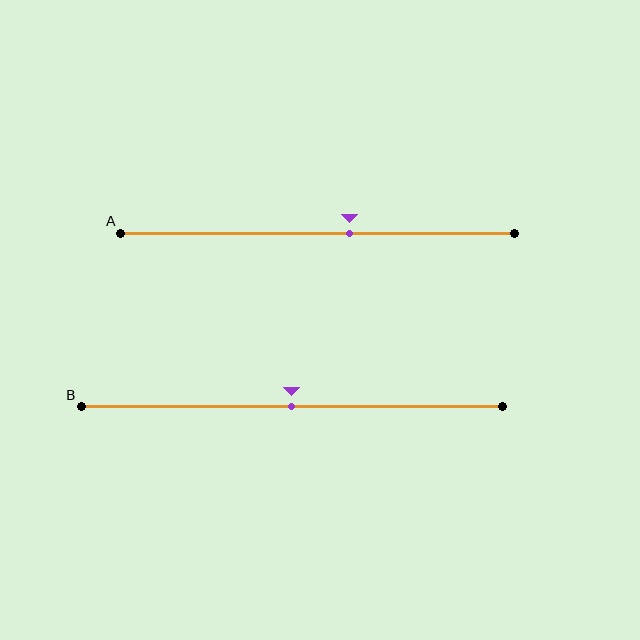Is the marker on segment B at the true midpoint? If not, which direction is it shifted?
Yes, the marker on segment B is at the true midpoint.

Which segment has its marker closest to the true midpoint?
Segment B has its marker closest to the true midpoint.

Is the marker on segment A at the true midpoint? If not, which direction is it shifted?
No, the marker on segment A is shifted to the right by about 8% of the segment length.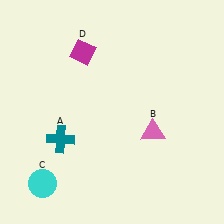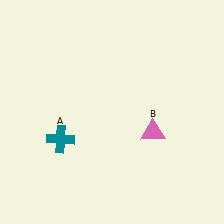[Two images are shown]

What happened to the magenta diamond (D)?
The magenta diamond (D) was removed in Image 2. It was in the top-left area of Image 1.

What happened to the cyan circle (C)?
The cyan circle (C) was removed in Image 2. It was in the bottom-left area of Image 1.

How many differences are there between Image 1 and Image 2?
There are 2 differences between the two images.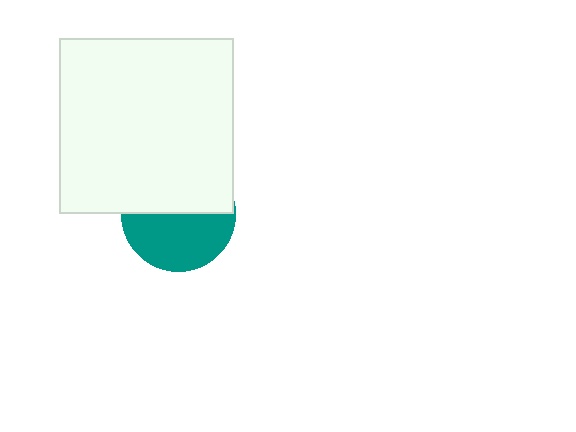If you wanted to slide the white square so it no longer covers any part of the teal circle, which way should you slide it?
Slide it up — that is the most direct way to separate the two shapes.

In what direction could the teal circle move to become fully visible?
The teal circle could move down. That would shift it out from behind the white square entirely.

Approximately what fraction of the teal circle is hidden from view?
Roughly 49% of the teal circle is hidden behind the white square.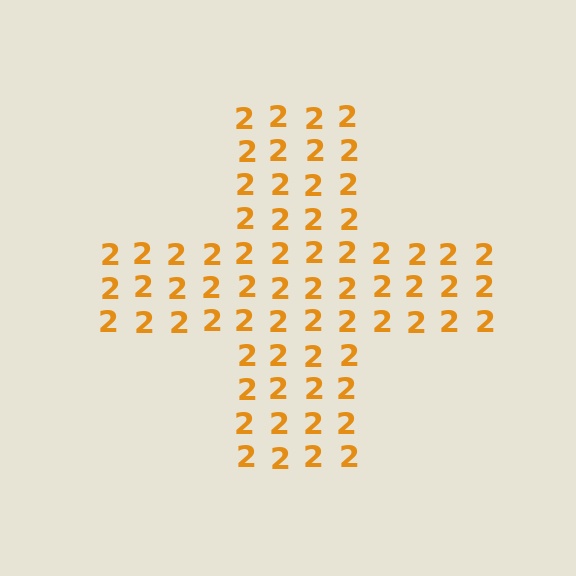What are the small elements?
The small elements are digit 2's.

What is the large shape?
The large shape is a cross.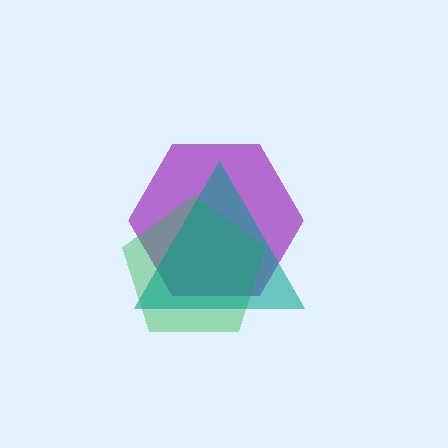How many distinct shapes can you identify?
There are 3 distinct shapes: a purple hexagon, a green pentagon, a teal triangle.